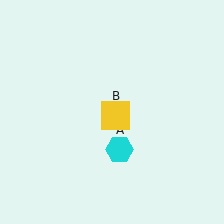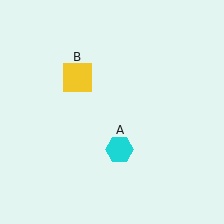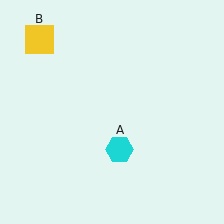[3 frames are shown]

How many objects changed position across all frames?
1 object changed position: yellow square (object B).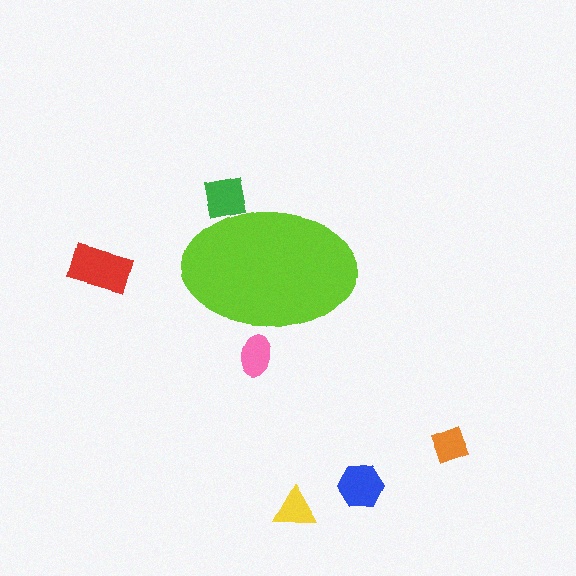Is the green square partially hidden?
Yes, the green square is partially hidden behind the lime ellipse.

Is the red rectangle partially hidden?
No, the red rectangle is fully visible.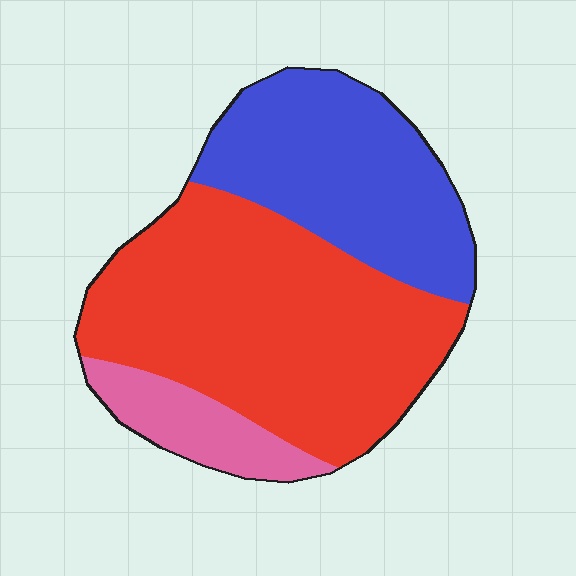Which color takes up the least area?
Pink, at roughly 10%.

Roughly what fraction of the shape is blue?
Blue covers roughly 35% of the shape.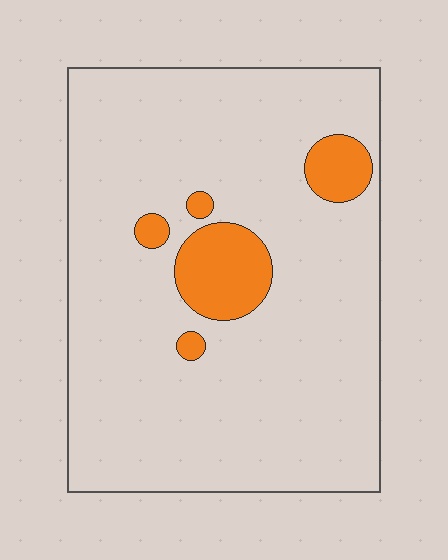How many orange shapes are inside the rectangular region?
5.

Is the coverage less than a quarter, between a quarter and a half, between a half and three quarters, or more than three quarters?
Less than a quarter.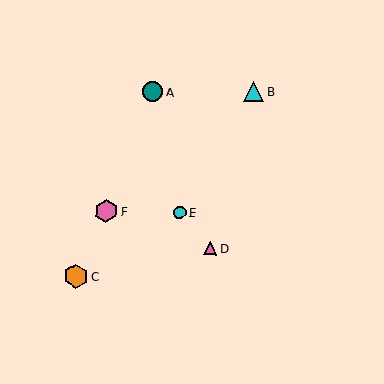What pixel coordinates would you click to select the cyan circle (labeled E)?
Click at (180, 212) to select the cyan circle E.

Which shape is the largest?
The orange hexagon (labeled C) is the largest.